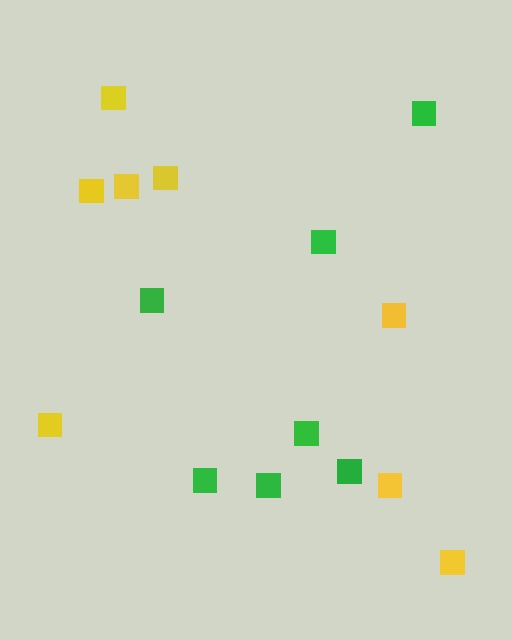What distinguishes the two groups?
There are 2 groups: one group of yellow squares (8) and one group of green squares (7).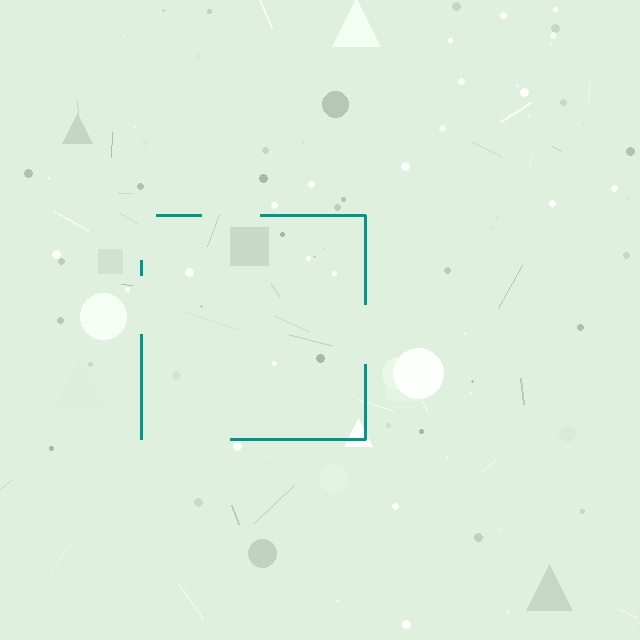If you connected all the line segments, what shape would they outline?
They would outline a square.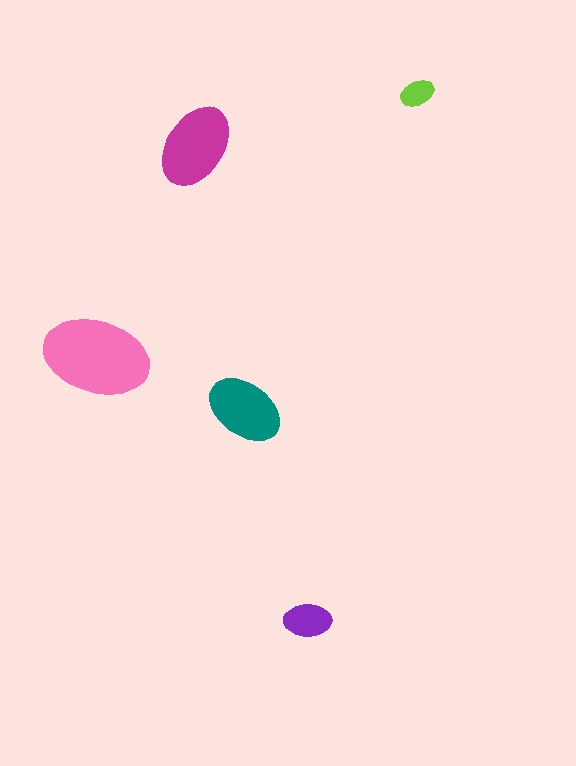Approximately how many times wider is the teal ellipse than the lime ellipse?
About 2 times wider.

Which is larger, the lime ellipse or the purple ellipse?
The purple one.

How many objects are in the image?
There are 5 objects in the image.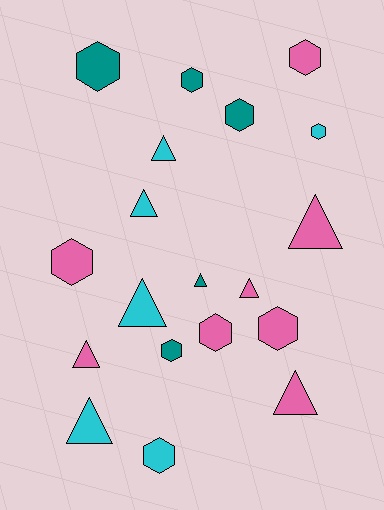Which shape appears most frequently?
Hexagon, with 10 objects.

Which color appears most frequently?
Pink, with 8 objects.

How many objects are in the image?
There are 19 objects.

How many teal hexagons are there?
There are 4 teal hexagons.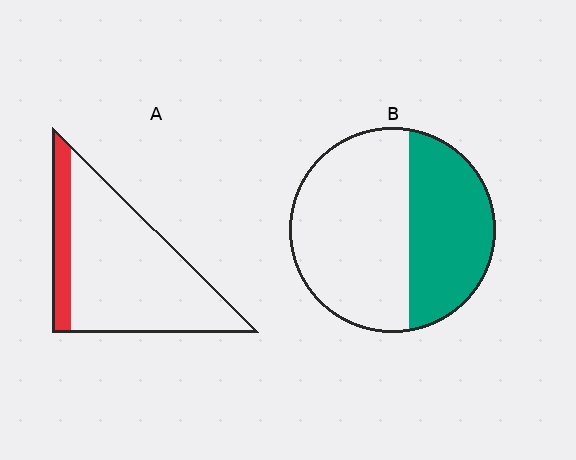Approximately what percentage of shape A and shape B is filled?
A is approximately 15% and B is approximately 40%.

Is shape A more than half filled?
No.